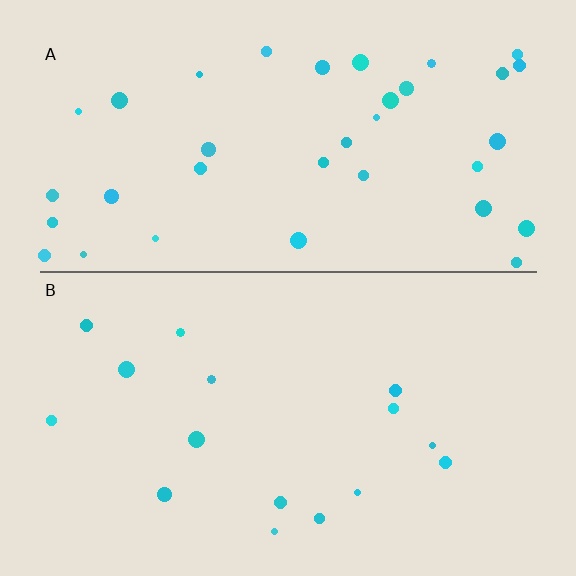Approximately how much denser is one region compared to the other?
Approximately 2.3× — region A over region B.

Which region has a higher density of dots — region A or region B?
A (the top).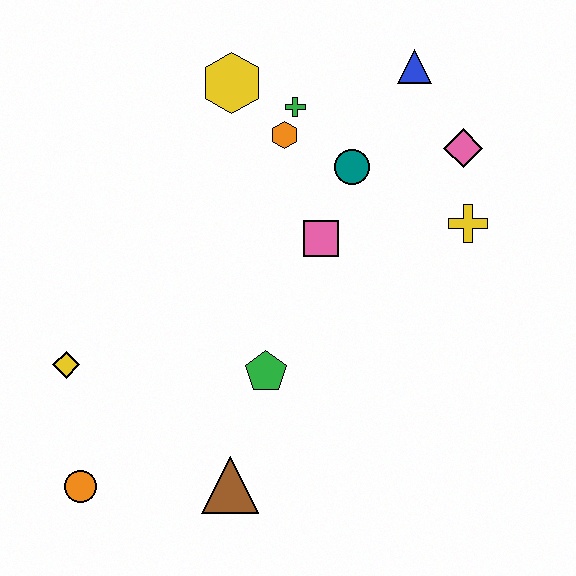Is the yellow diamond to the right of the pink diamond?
No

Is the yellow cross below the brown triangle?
No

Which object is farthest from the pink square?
The orange circle is farthest from the pink square.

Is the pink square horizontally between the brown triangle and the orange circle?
No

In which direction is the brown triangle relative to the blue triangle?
The brown triangle is below the blue triangle.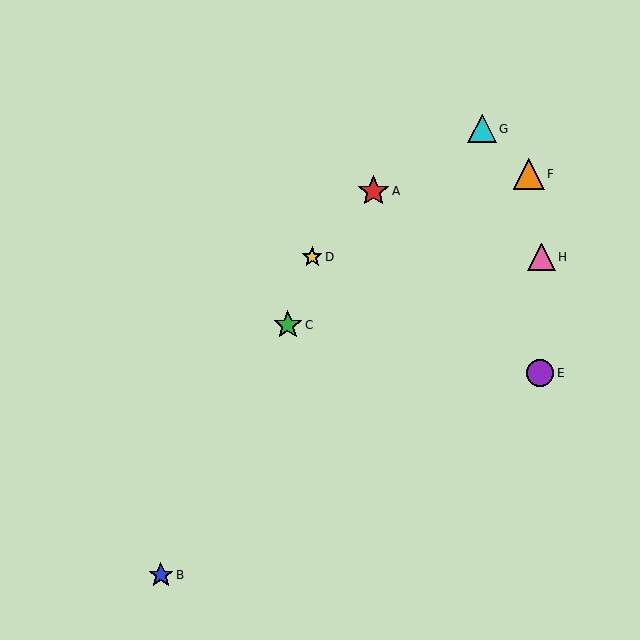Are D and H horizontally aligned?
Yes, both are at y≈257.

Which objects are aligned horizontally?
Objects D, H are aligned horizontally.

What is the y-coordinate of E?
Object E is at y≈373.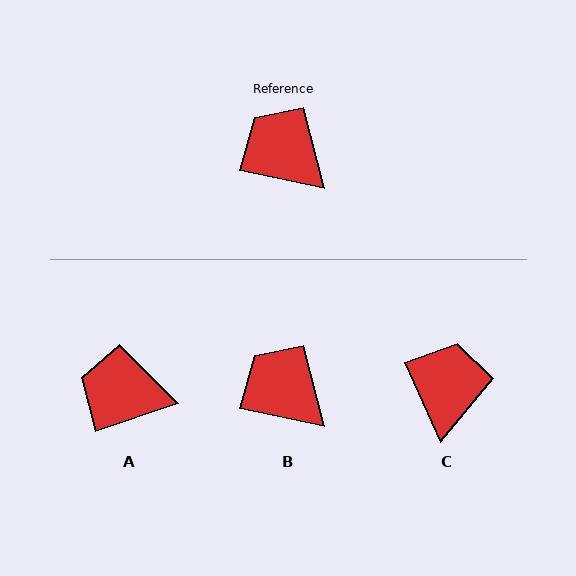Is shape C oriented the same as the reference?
No, it is off by about 54 degrees.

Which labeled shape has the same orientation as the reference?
B.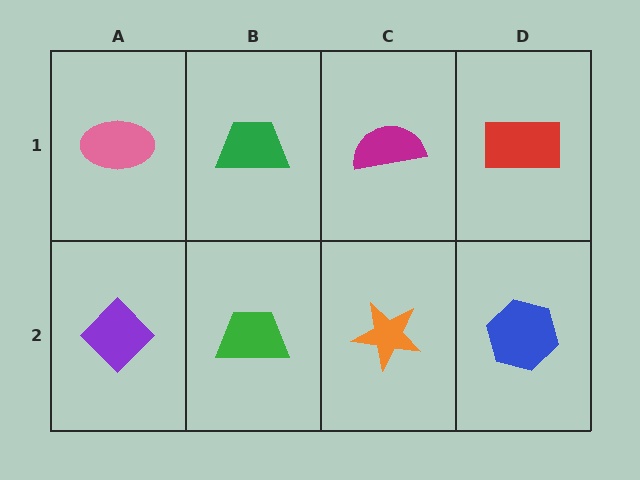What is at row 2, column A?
A purple diamond.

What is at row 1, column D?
A red rectangle.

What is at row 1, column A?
A pink ellipse.